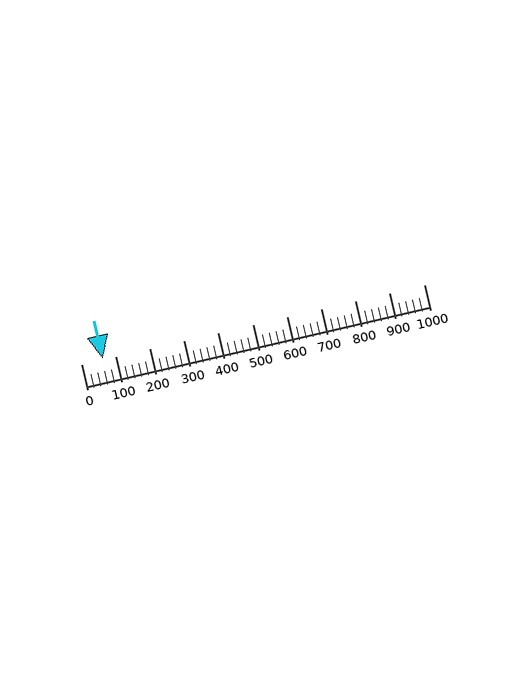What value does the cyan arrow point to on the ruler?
The cyan arrow points to approximately 63.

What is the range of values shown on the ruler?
The ruler shows values from 0 to 1000.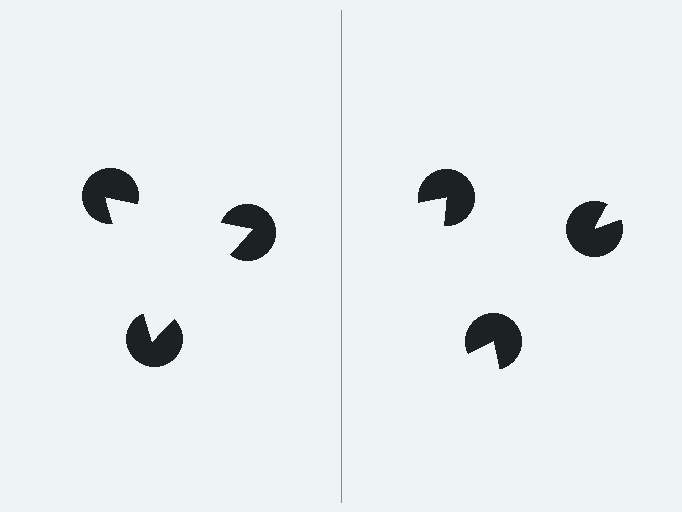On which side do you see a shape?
An illusory triangle appears on the left side. On the right side the wedge cuts are rotated, so no coherent shape forms.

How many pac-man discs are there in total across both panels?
6 — 3 on each side.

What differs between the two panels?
The pac-man discs are positioned identically on both sides; only the wedge orientations differ. On the left they align to a triangle; on the right they are misaligned.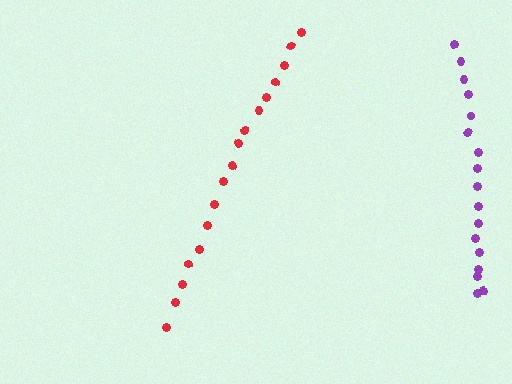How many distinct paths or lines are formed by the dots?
There are 2 distinct paths.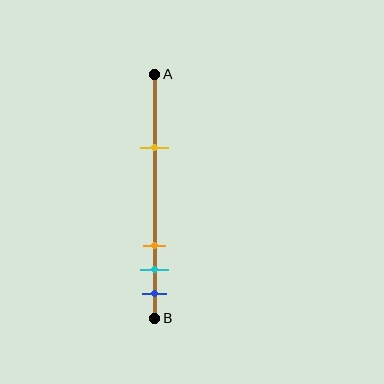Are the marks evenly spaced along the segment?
No, the marks are not evenly spaced.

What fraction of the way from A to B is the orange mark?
The orange mark is approximately 70% (0.7) of the way from A to B.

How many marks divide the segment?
There are 4 marks dividing the segment.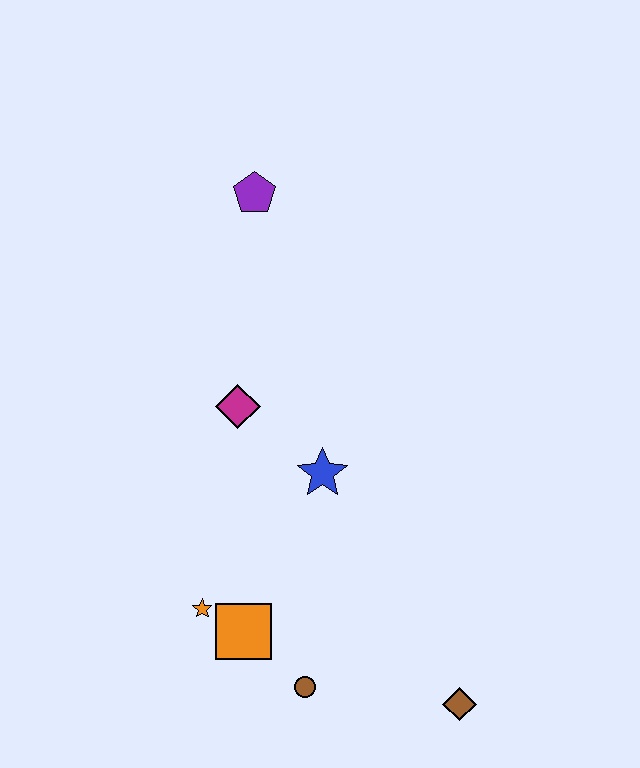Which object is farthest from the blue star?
The purple pentagon is farthest from the blue star.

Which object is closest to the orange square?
The orange star is closest to the orange square.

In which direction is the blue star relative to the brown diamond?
The blue star is above the brown diamond.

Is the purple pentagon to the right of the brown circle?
No